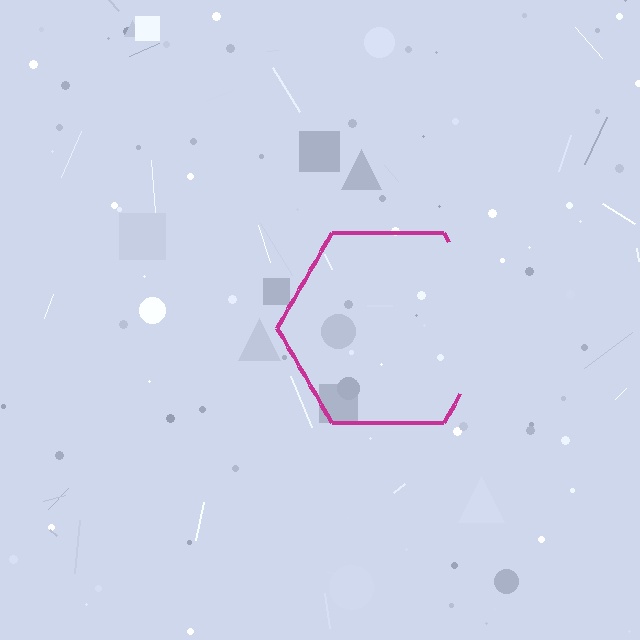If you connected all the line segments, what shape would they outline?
They would outline a hexagon.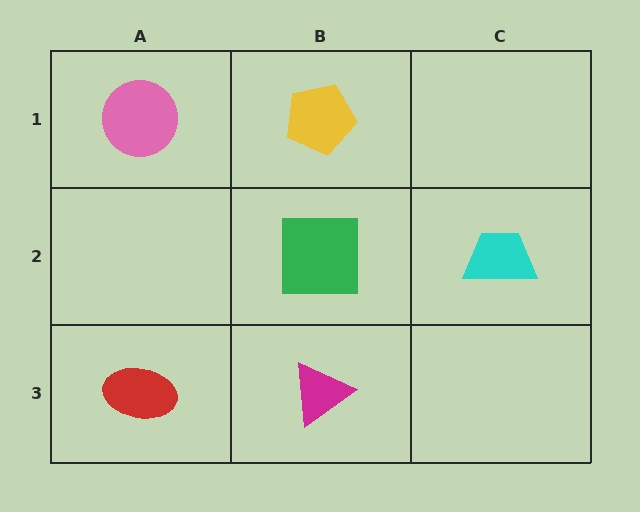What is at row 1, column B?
A yellow pentagon.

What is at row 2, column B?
A green square.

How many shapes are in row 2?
2 shapes.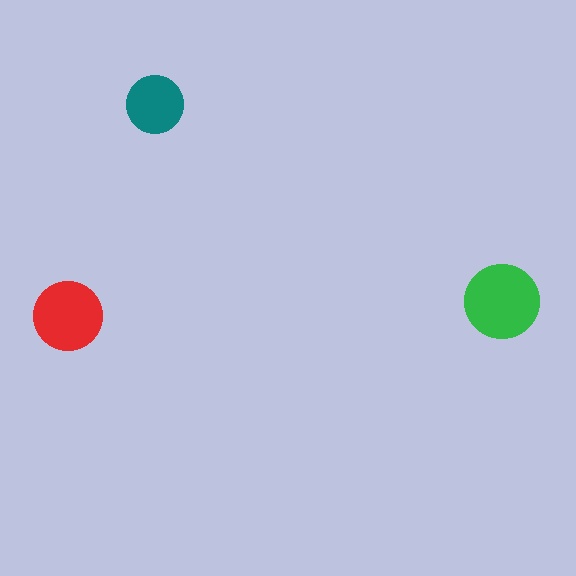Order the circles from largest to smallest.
the green one, the red one, the teal one.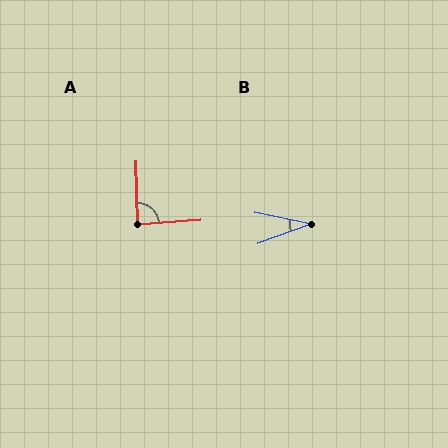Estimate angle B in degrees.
Approximately 31 degrees.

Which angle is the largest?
A, at approximately 87 degrees.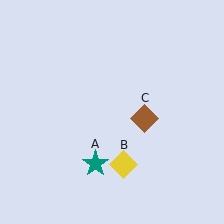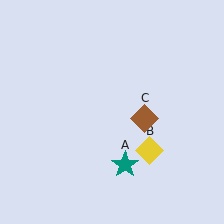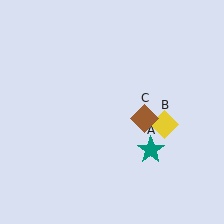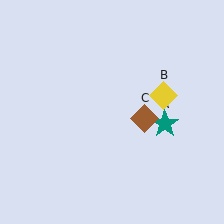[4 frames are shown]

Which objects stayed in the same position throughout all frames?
Brown diamond (object C) remained stationary.